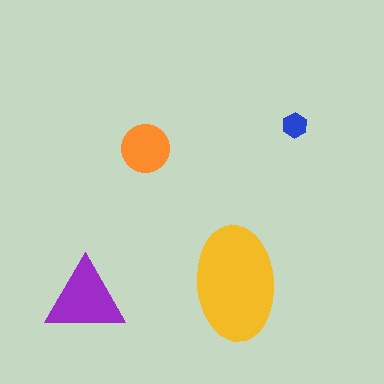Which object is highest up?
The blue hexagon is topmost.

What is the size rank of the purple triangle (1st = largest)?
2nd.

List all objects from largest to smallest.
The yellow ellipse, the purple triangle, the orange circle, the blue hexagon.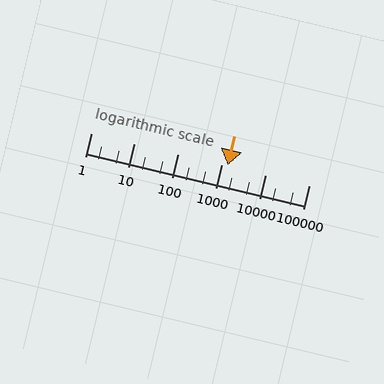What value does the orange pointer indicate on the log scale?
The pointer indicates approximately 1400.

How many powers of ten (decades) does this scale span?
The scale spans 5 decades, from 1 to 100000.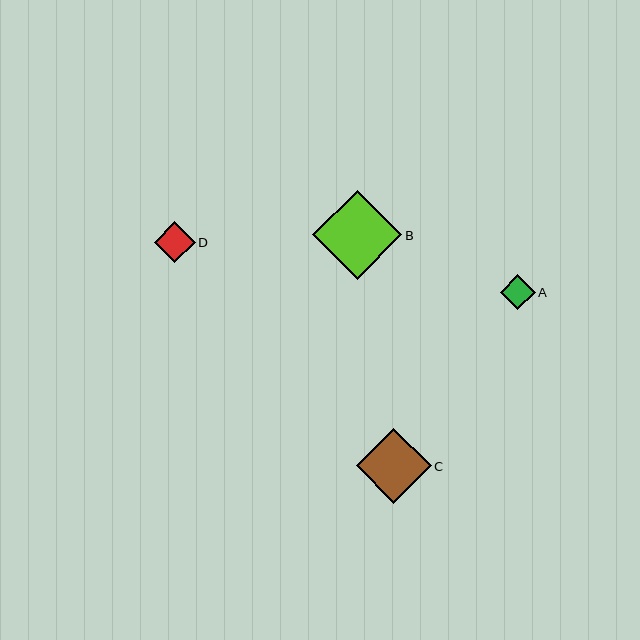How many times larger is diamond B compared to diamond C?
Diamond B is approximately 1.2 times the size of diamond C.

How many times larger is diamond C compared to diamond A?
Diamond C is approximately 2.2 times the size of diamond A.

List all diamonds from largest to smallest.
From largest to smallest: B, C, D, A.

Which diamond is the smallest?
Diamond A is the smallest with a size of approximately 35 pixels.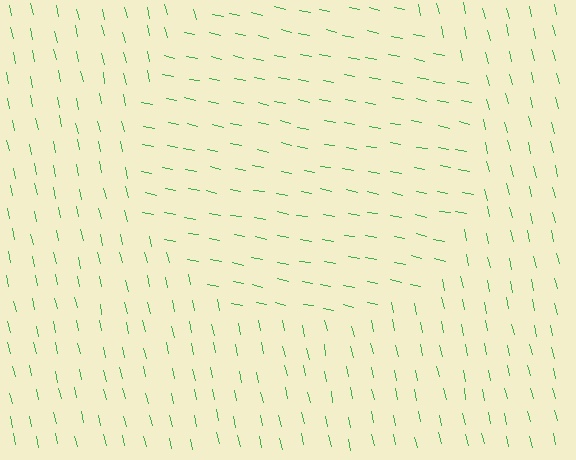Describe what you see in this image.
The image is filled with small green line segments. A circle region in the image has lines oriented differently from the surrounding lines, creating a visible texture boundary.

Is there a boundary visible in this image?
Yes, there is a texture boundary formed by a change in line orientation.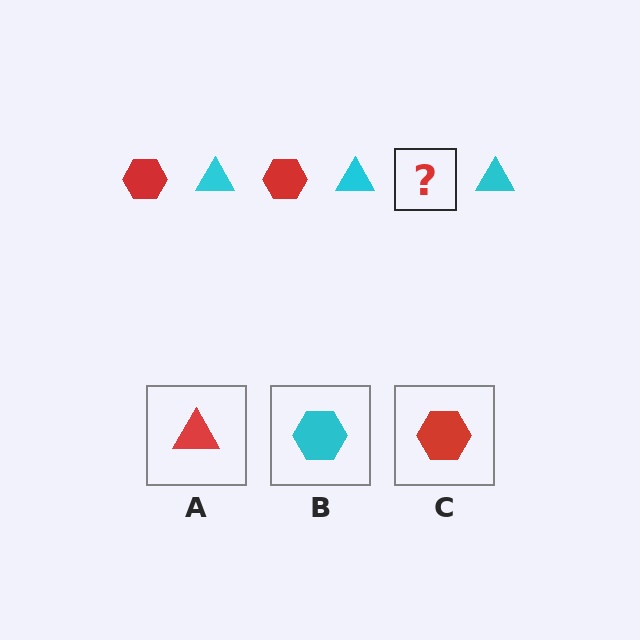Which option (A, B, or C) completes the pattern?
C.